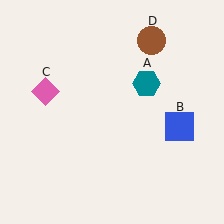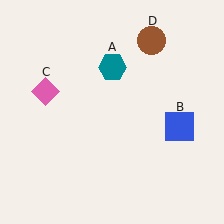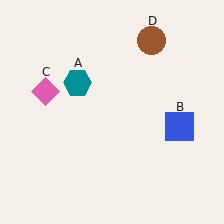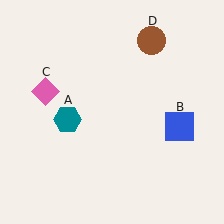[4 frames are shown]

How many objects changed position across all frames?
1 object changed position: teal hexagon (object A).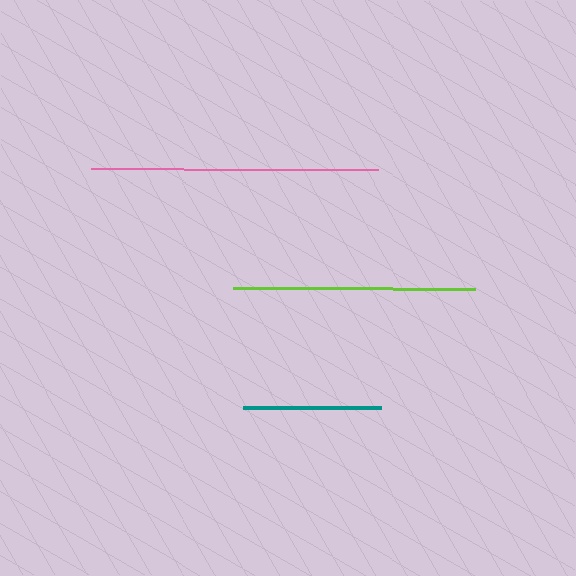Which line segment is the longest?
The pink line is the longest at approximately 287 pixels.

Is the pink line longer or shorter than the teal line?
The pink line is longer than the teal line.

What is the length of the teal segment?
The teal segment is approximately 138 pixels long.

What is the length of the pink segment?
The pink segment is approximately 287 pixels long.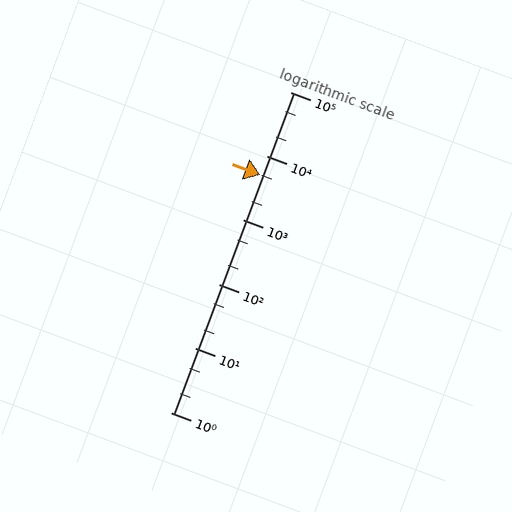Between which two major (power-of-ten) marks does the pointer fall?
The pointer is between 1000 and 10000.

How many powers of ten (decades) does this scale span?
The scale spans 5 decades, from 1 to 100000.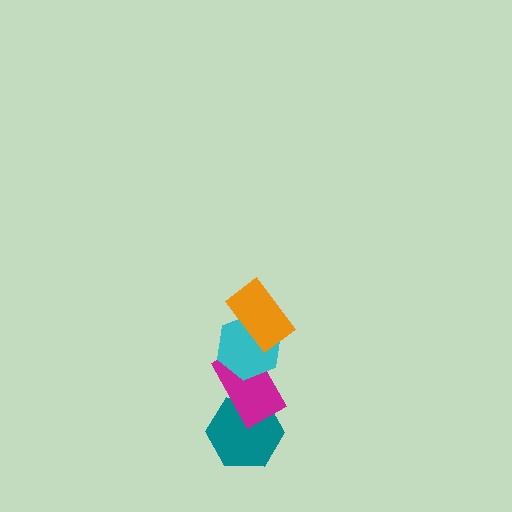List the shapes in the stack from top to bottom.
From top to bottom: the orange rectangle, the cyan hexagon, the magenta rectangle, the teal hexagon.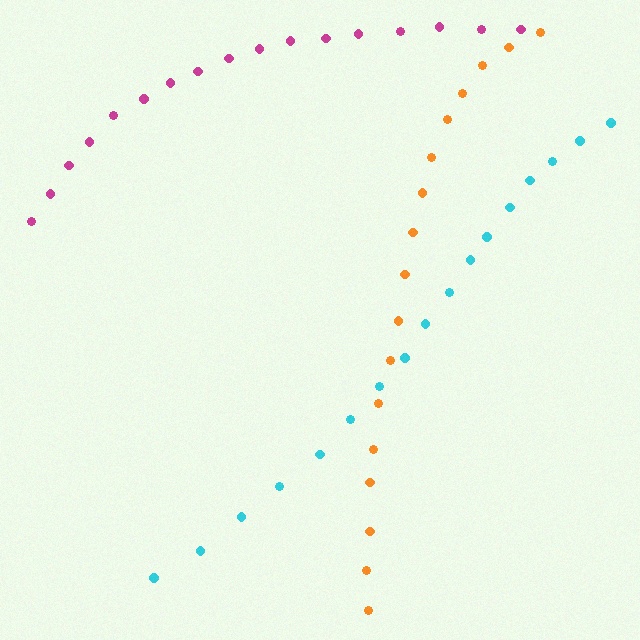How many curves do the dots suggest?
There are 3 distinct paths.